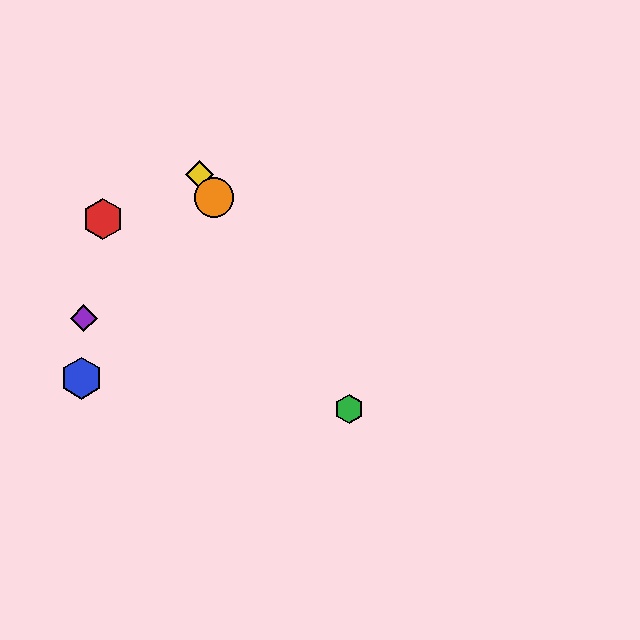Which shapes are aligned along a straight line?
The green hexagon, the yellow diamond, the orange circle are aligned along a straight line.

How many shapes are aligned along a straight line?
3 shapes (the green hexagon, the yellow diamond, the orange circle) are aligned along a straight line.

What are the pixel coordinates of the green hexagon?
The green hexagon is at (349, 409).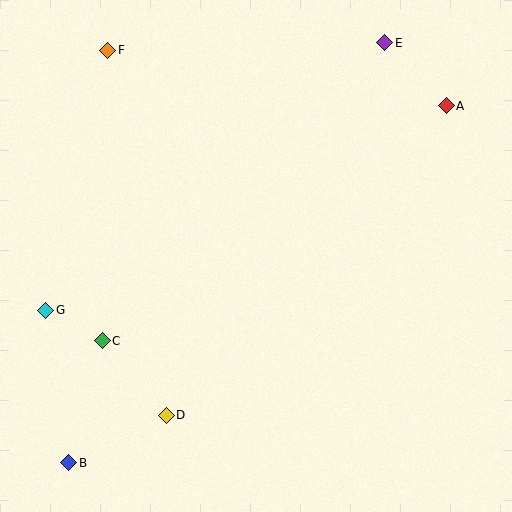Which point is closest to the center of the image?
Point C at (102, 341) is closest to the center.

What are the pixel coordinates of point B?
Point B is at (69, 463).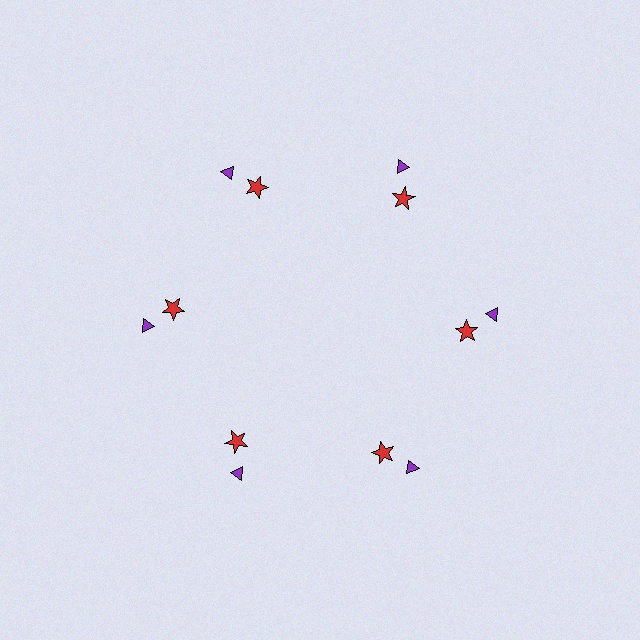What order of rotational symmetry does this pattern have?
This pattern has 6-fold rotational symmetry.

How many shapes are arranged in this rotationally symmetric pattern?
There are 12 shapes, arranged in 6 groups of 2.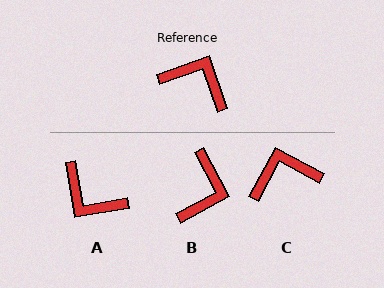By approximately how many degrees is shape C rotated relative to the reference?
Approximately 43 degrees counter-clockwise.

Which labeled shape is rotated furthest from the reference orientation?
A, about 170 degrees away.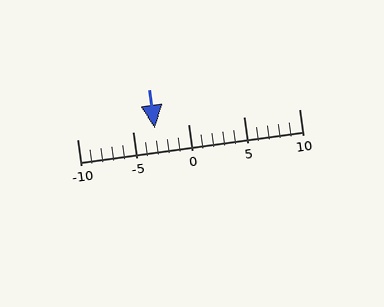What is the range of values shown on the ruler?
The ruler shows values from -10 to 10.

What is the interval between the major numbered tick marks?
The major tick marks are spaced 5 units apart.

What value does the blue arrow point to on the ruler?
The blue arrow points to approximately -3.